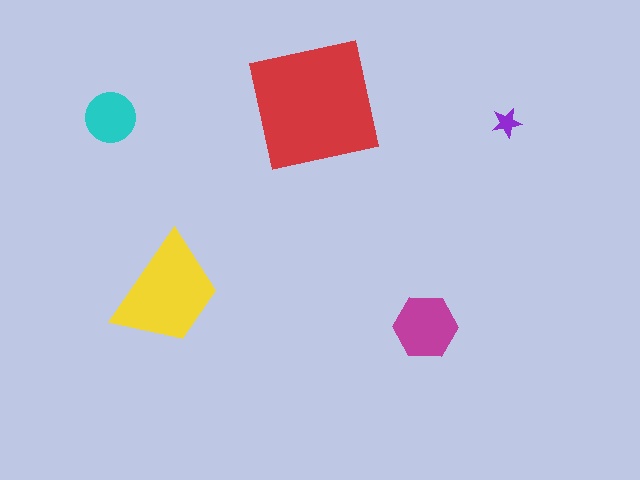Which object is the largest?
The red square.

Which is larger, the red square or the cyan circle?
The red square.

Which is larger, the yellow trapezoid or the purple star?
The yellow trapezoid.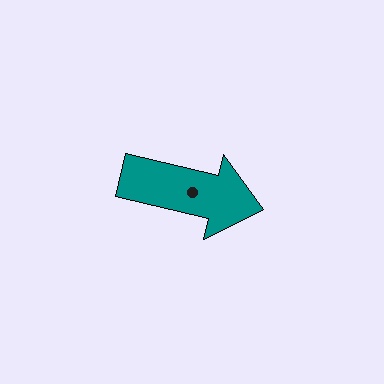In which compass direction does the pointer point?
East.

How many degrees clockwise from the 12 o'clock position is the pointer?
Approximately 103 degrees.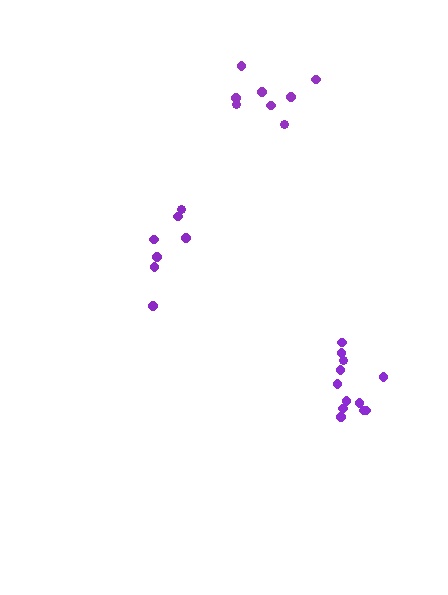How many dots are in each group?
Group 1: 7 dots, Group 2: 8 dots, Group 3: 12 dots (27 total).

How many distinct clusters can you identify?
There are 3 distinct clusters.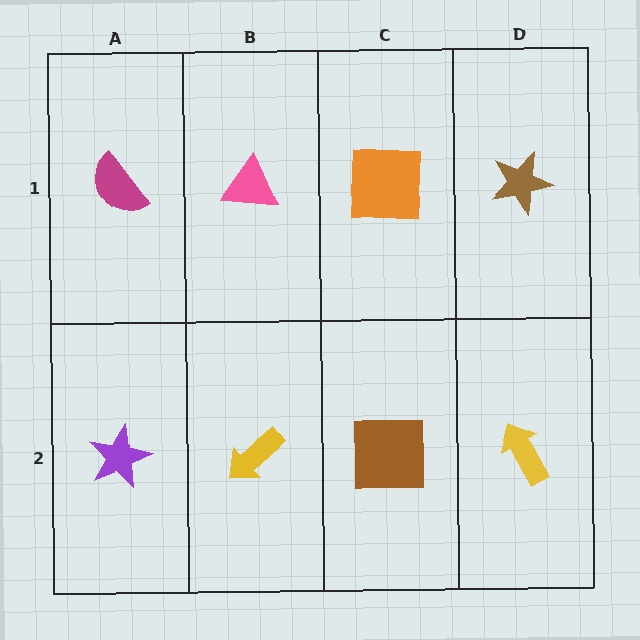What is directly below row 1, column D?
A yellow arrow.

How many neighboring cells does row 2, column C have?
3.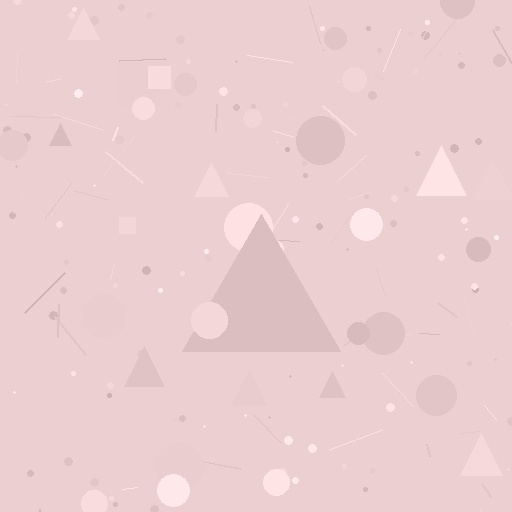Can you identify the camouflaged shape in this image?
The camouflaged shape is a triangle.